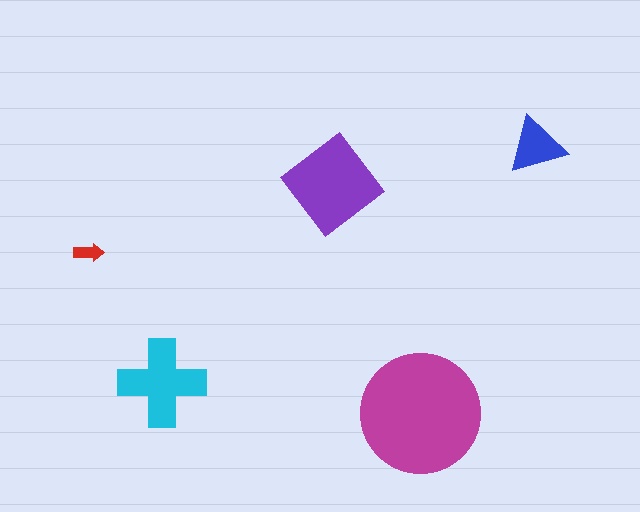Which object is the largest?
The magenta circle.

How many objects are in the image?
There are 5 objects in the image.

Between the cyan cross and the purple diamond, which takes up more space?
The purple diamond.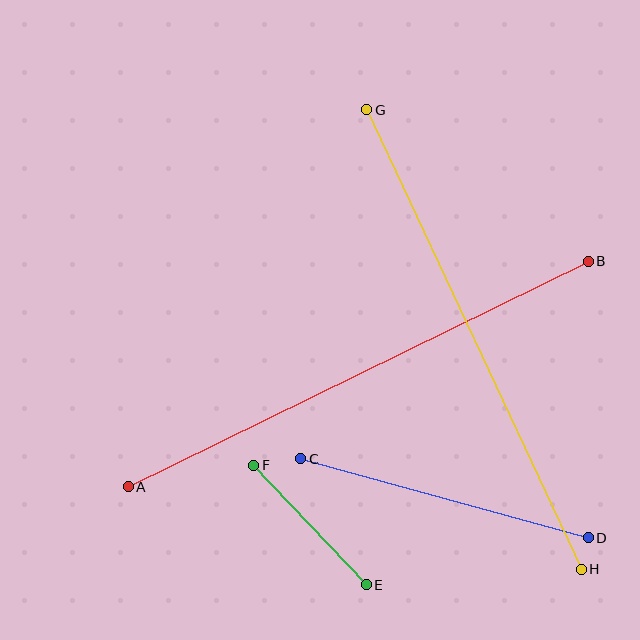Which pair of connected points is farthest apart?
Points A and B are farthest apart.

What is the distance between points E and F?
The distance is approximately 164 pixels.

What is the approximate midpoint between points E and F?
The midpoint is at approximately (310, 525) pixels.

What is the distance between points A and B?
The distance is approximately 512 pixels.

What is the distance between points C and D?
The distance is approximately 298 pixels.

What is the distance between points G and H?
The distance is approximately 507 pixels.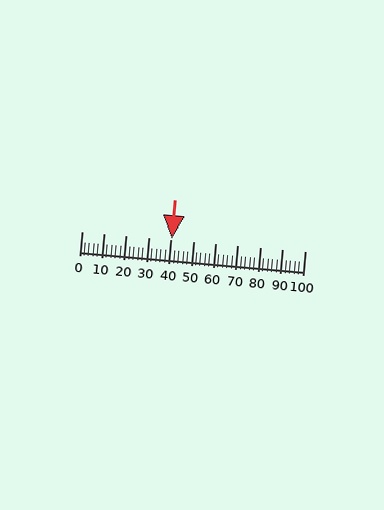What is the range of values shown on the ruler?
The ruler shows values from 0 to 100.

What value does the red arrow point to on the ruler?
The red arrow points to approximately 40.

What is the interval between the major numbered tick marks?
The major tick marks are spaced 10 units apart.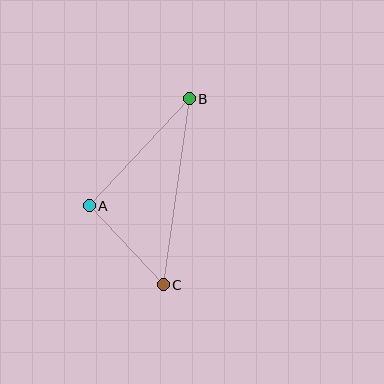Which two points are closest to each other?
Points A and C are closest to each other.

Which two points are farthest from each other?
Points B and C are farthest from each other.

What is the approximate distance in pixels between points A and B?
The distance between A and B is approximately 146 pixels.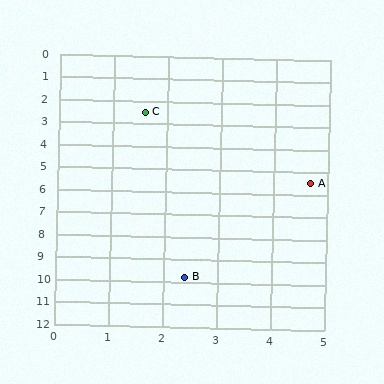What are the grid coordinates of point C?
Point C is at approximately (1.6, 2.5).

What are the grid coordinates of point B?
Point B is at approximately (2.4, 9.8).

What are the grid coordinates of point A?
Point A is at approximately (4.7, 5.5).